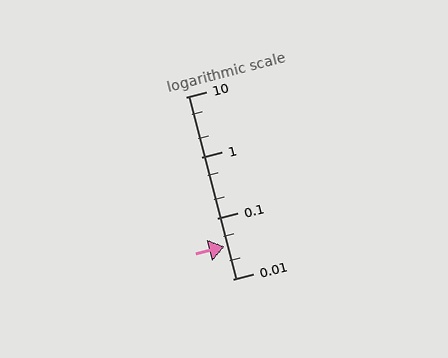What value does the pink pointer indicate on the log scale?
The pointer indicates approximately 0.034.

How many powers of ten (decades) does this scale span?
The scale spans 3 decades, from 0.01 to 10.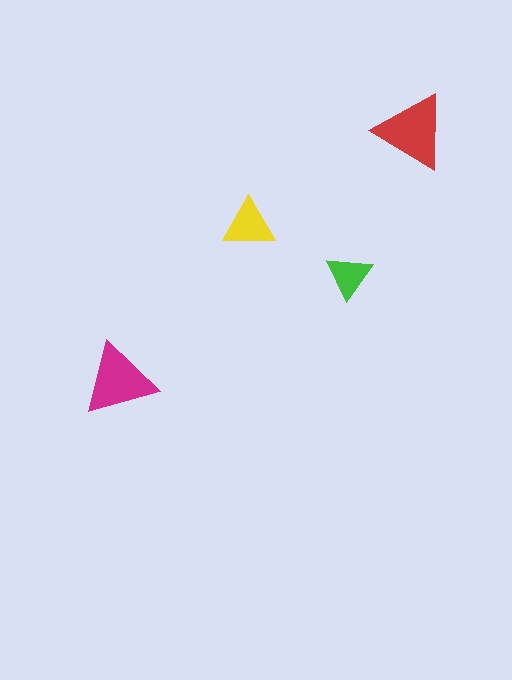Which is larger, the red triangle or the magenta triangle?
The red one.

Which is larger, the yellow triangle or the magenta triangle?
The magenta one.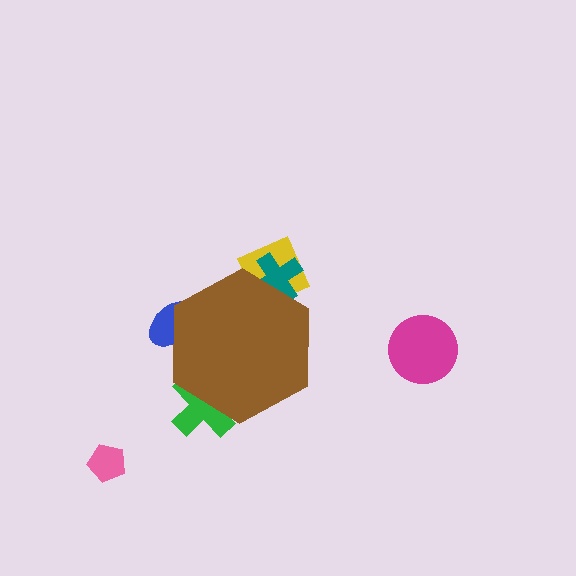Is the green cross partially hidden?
Yes, the green cross is partially hidden behind the brown hexagon.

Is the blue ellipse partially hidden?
Yes, the blue ellipse is partially hidden behind the brown hexagon.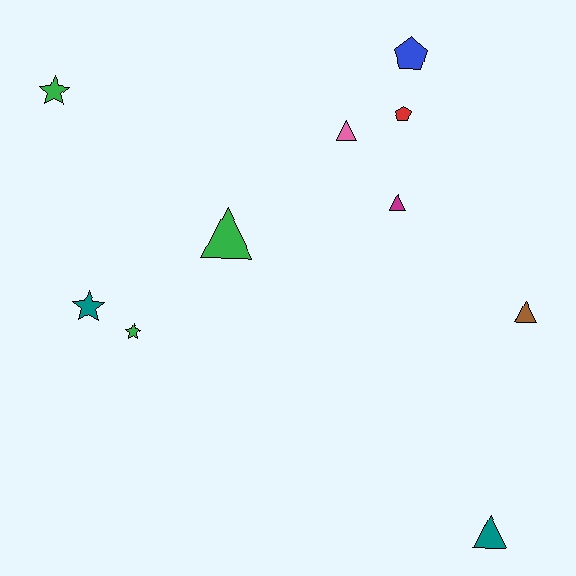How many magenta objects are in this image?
There is 1 magenta object.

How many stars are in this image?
There are 3 stars.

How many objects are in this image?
There are 10 objects.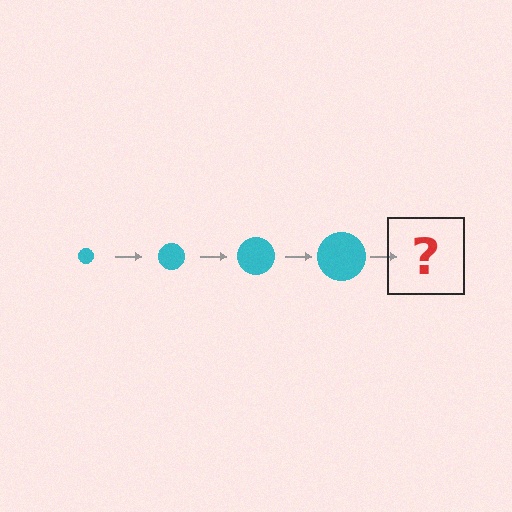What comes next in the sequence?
The next element should be a cyan circle, larger than the previous one.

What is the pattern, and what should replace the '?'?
The pattern is that the circle gets progressively larger each step. The '?' should be a cyan circle, larger than the previous one.